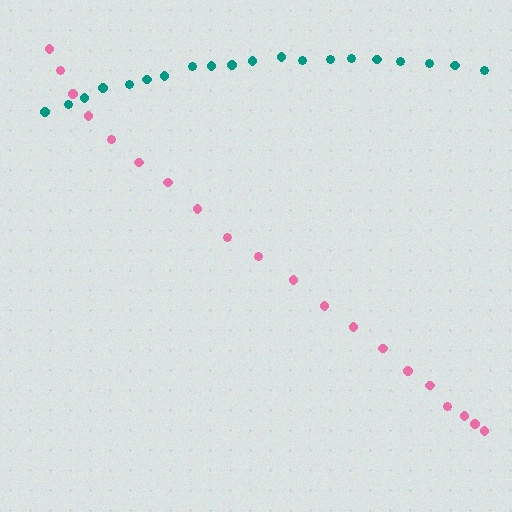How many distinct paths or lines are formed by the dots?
There are 2 distinct paths.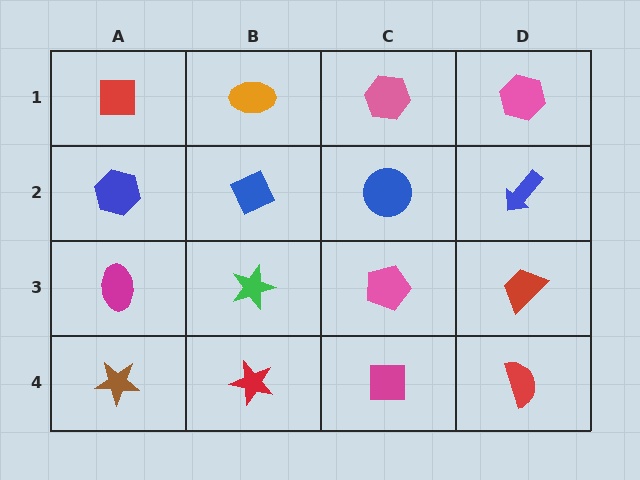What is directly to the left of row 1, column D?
A pink hexagon.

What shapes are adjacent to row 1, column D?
A blue arrow (row 2, column D), a pink hexagon (row 1, column C).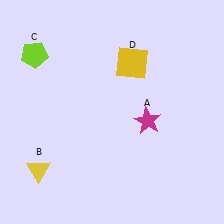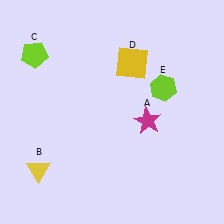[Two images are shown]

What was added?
A lime hexagon (E) was added in Image 2.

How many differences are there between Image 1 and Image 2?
There is 1 difference between the two images.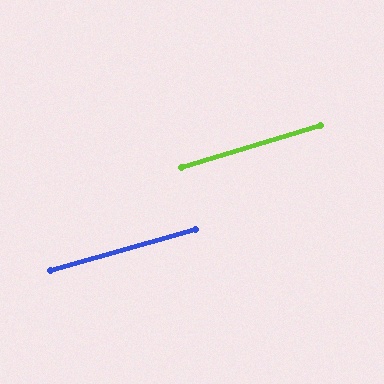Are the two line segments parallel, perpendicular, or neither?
Parallel — their directions differ by only 0.9°.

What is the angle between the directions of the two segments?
Approximately 1 degree.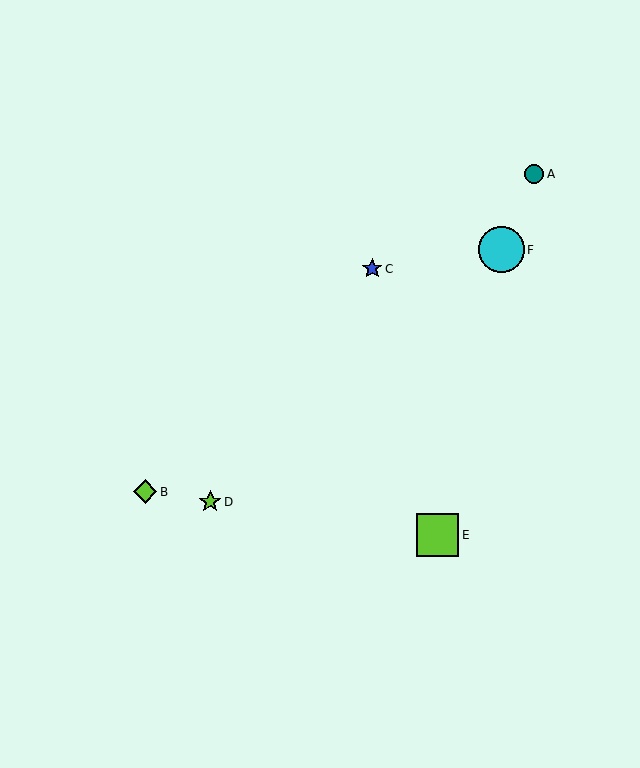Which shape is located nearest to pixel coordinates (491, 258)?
The cyan circle (labeled F) at (501, 250) is nearest to that location.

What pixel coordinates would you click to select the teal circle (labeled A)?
Click at (534, 174) to select the teal circle A.